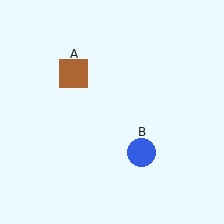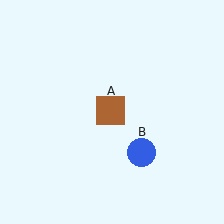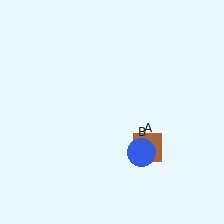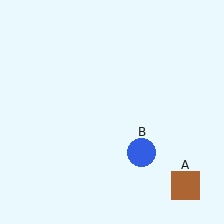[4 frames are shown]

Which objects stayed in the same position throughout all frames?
Blue circle (object B) remained stationary.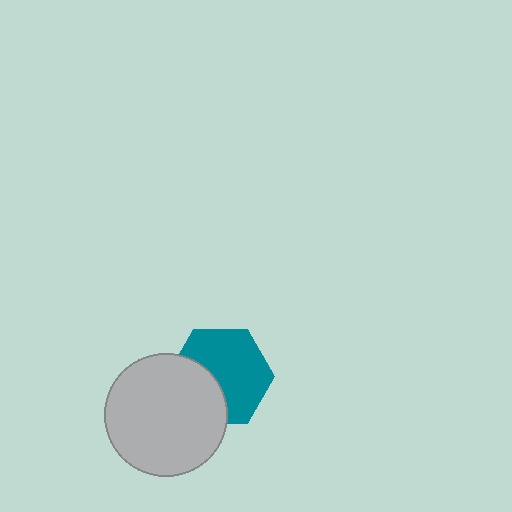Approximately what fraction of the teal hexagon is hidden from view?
Roughly 36% of the teal hexagon is hidden behind the light gray circle.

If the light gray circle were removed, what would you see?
You would see the complete teal hexagon.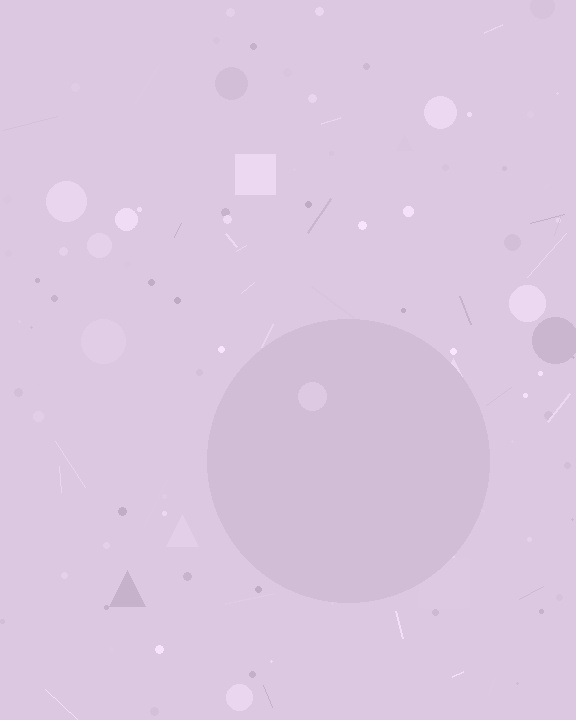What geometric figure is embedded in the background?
A circle is embedded in the background.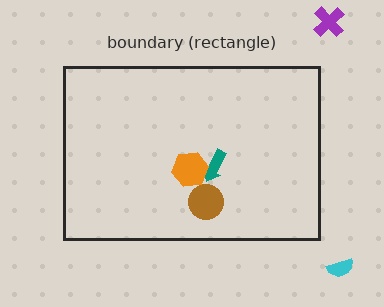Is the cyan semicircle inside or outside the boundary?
Outside.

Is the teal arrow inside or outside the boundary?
Inside.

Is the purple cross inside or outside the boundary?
Outside.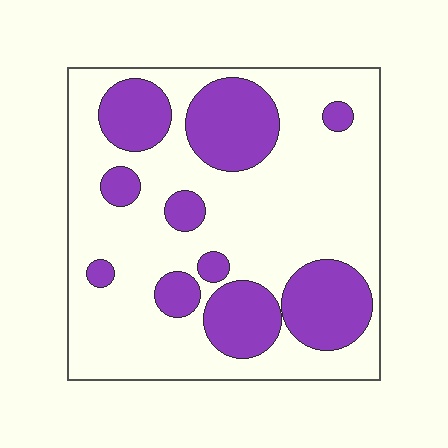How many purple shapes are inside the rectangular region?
10.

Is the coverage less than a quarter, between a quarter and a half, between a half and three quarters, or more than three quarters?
Between a quarter and a half.